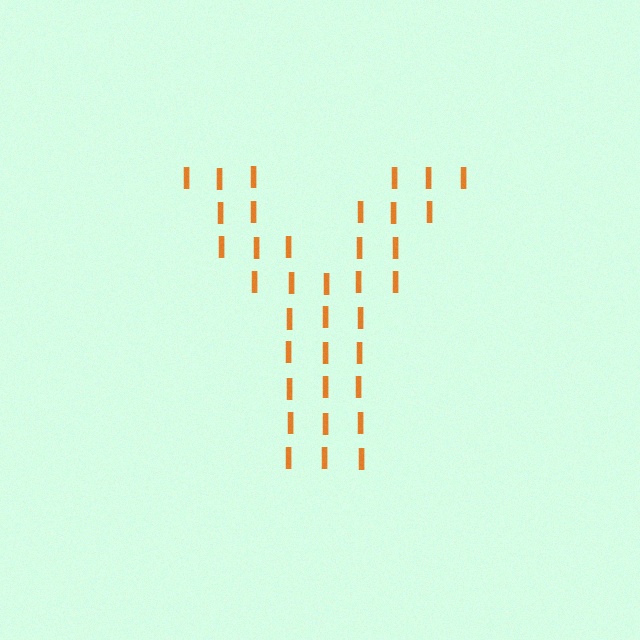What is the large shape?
The large shape is the letter Y.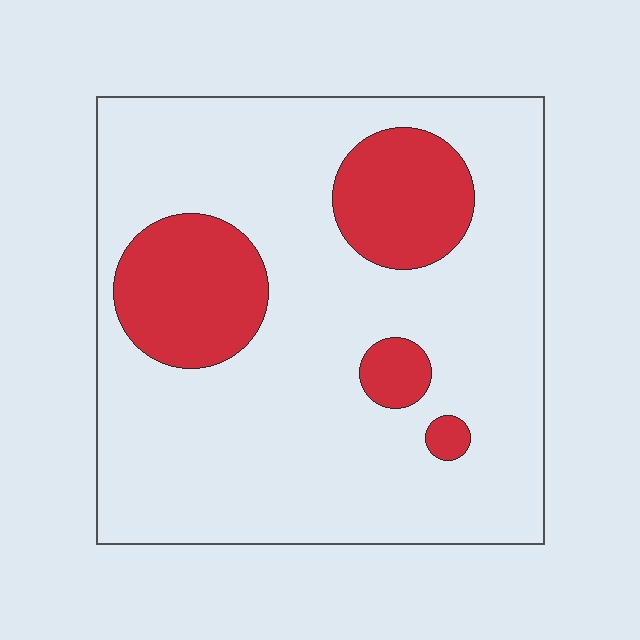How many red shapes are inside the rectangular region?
4.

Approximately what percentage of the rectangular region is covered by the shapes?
Approximately 20%.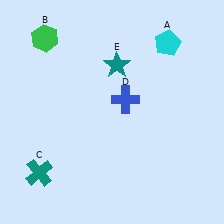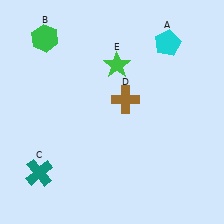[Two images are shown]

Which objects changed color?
D changed from blue to brown. E changed from teal to green.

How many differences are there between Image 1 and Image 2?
There are 2 differences between the two images.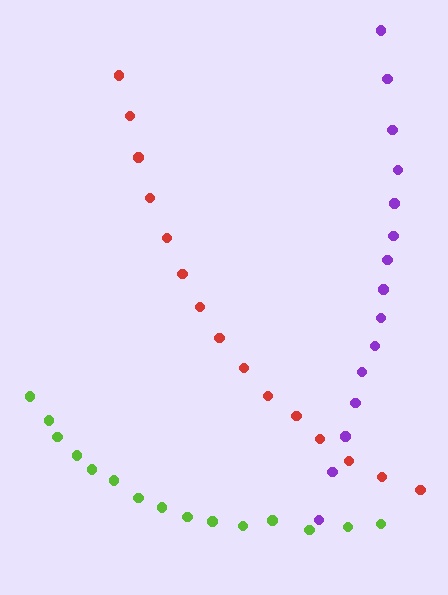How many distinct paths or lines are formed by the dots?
There are 3 distinct paths.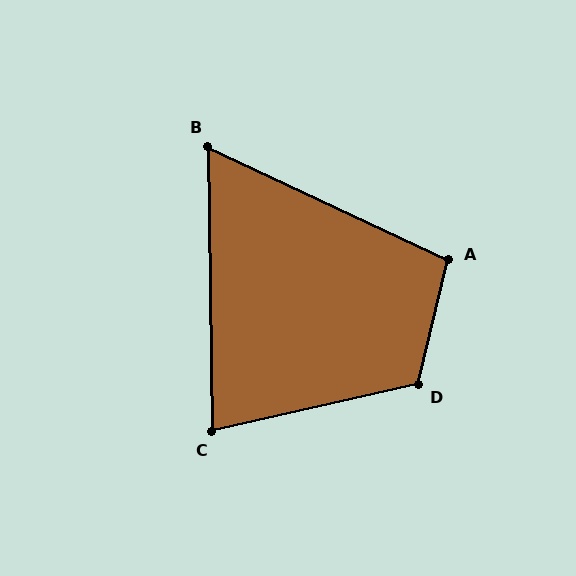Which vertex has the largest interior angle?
D, at approximately 116 degrees.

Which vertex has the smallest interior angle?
B, at approximately 64 degrees.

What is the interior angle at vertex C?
Approximately 78 degrees (acute).